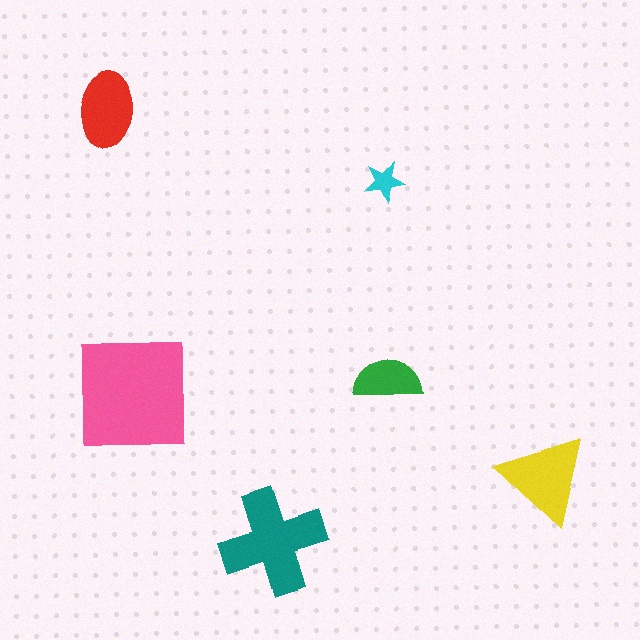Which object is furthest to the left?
The red ellipse is leftmost.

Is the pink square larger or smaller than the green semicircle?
Larger.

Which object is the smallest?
The cyan star.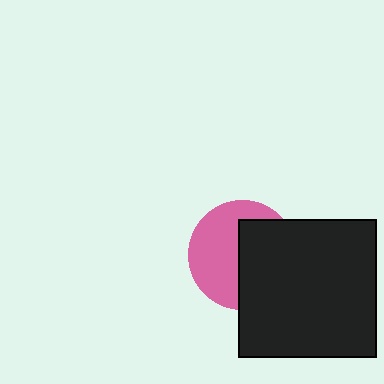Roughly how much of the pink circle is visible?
About half of it is visible (roughly 51%).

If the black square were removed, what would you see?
You would see the complete pink circle.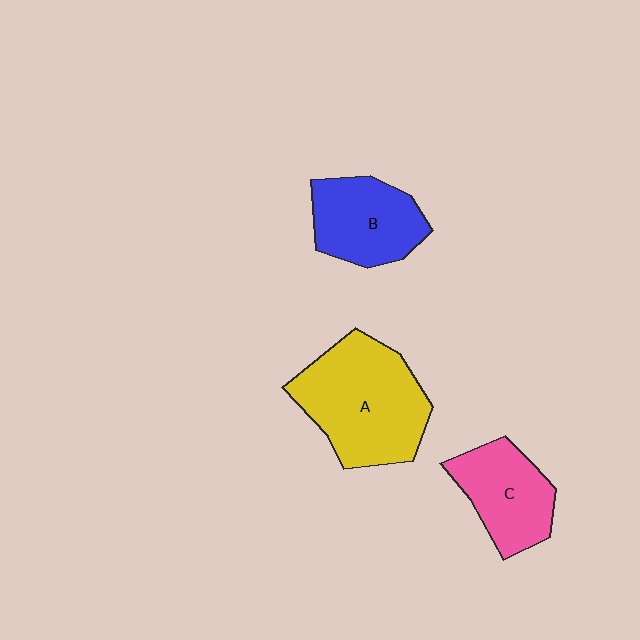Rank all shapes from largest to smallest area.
From largest to smallest: A (yellow), B (blue), C (pink).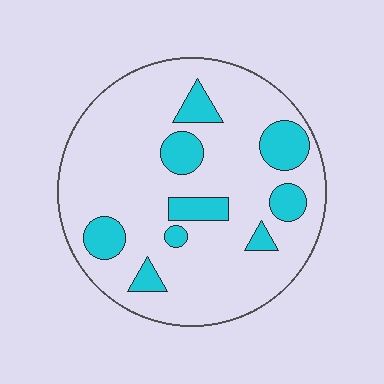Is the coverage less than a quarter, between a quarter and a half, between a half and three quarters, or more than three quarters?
Less than a quarter.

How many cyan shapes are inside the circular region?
9.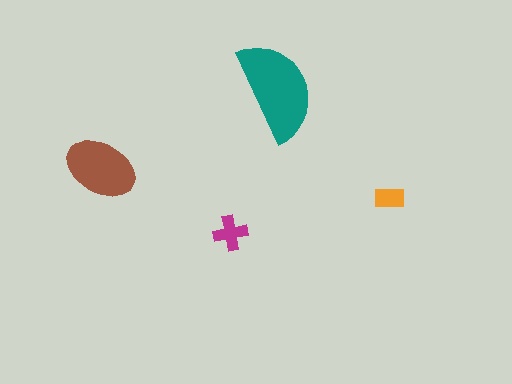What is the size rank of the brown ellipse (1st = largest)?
2nd.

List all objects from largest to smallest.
The teal semicircle, the brown ellipse, the magenta cross, the orange rectangle.